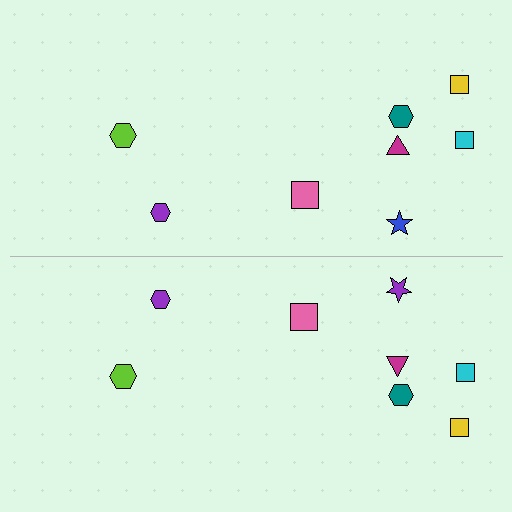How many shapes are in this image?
There are 16 shapes in this image.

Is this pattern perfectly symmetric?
No, the pattern is not perfectly symmetric. The purple star on the bottom side breaks the symmetry — its mirror counterpart is blue.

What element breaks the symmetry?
The purple star on the bottom side breaks the symmetry — its mirror counterpart is blue.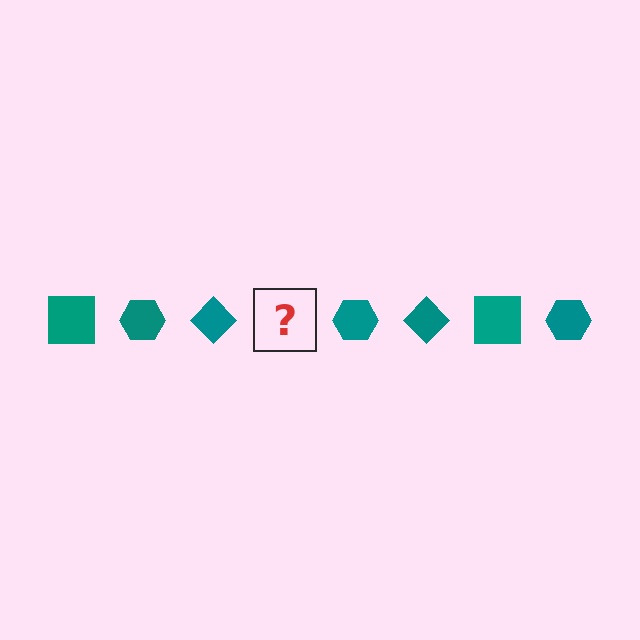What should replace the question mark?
The question mark should be replaced with a teal square.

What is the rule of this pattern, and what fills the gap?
The rule is that the pattern cycles through square, hexagon, diamond shapes in teal. The gap should be filled with a teal square.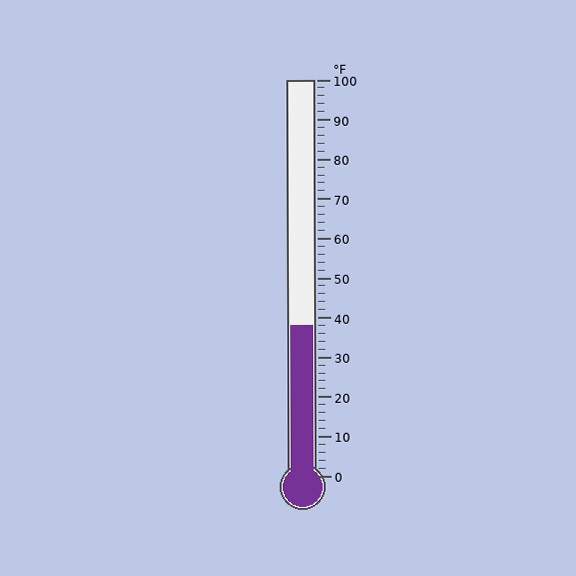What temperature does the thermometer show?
The thermometer shows approximately 38°F.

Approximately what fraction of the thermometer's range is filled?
The thermometer is filled to approximately 40% of its range.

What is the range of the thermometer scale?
The thermometer scale ranges from 0°F to 100°F.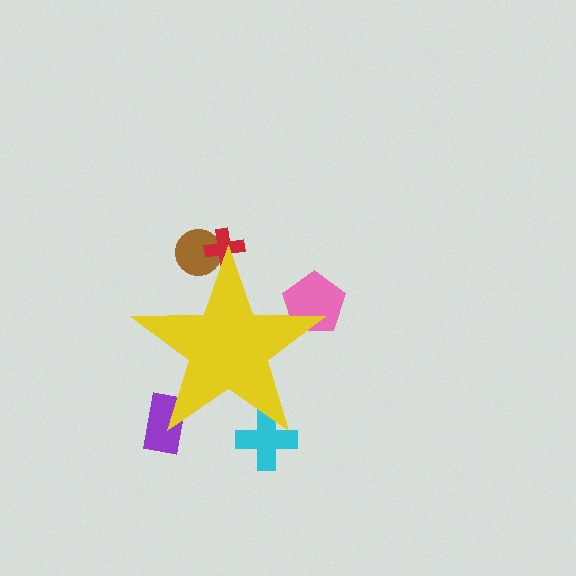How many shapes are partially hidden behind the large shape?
5 shapes are partially hidden.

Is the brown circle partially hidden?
Yes, the brown circle is partially hidden behind the yellow star.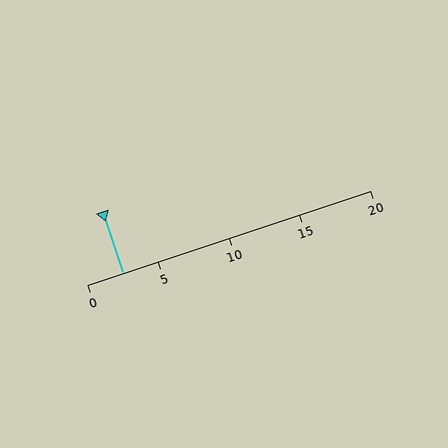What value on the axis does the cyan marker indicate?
The marker indicates approximately 2.5.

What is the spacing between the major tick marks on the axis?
The major ticks are spaced 5 apart.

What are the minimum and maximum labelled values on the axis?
The axis runs from 0 to 20.